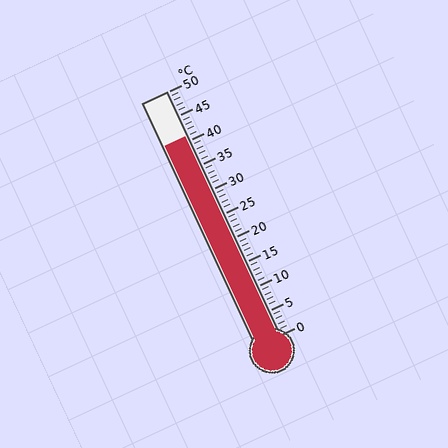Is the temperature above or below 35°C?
The temperature is above 35°C.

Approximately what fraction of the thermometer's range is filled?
The thermometer is filled to approximately 80% of its range.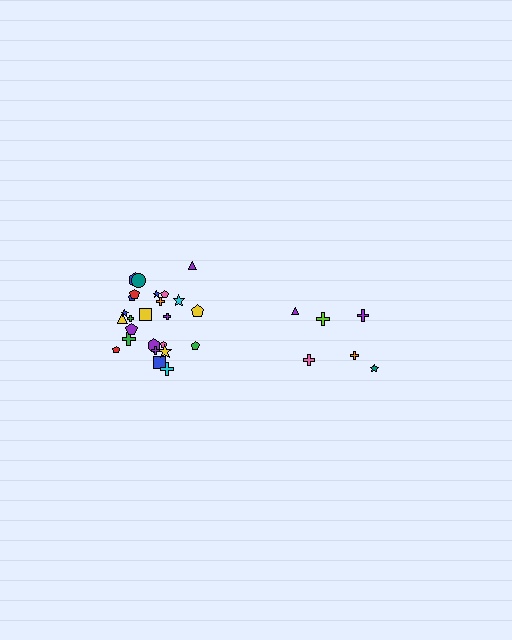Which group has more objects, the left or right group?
The left group.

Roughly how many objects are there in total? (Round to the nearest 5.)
Roughly 30 objects in total.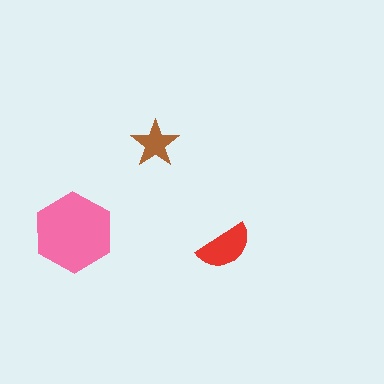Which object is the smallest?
The brown star.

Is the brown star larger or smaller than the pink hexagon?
Smaller.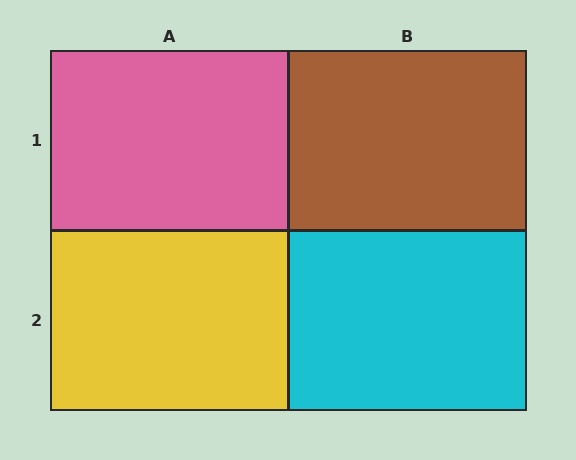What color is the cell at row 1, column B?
Brown.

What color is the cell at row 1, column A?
Pink.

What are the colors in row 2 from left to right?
Yellow, cyan.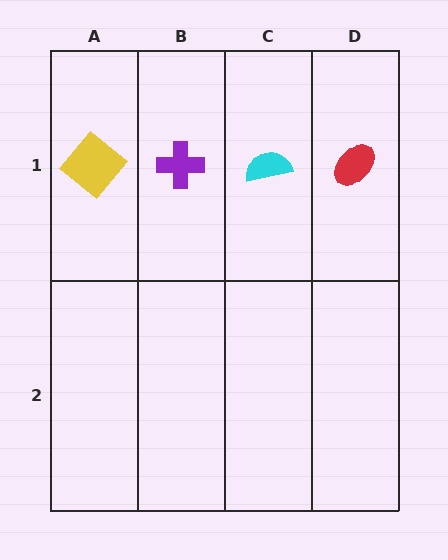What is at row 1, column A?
A yellow diamond.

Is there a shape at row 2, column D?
No, that cell is empty.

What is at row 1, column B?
A purple cross.